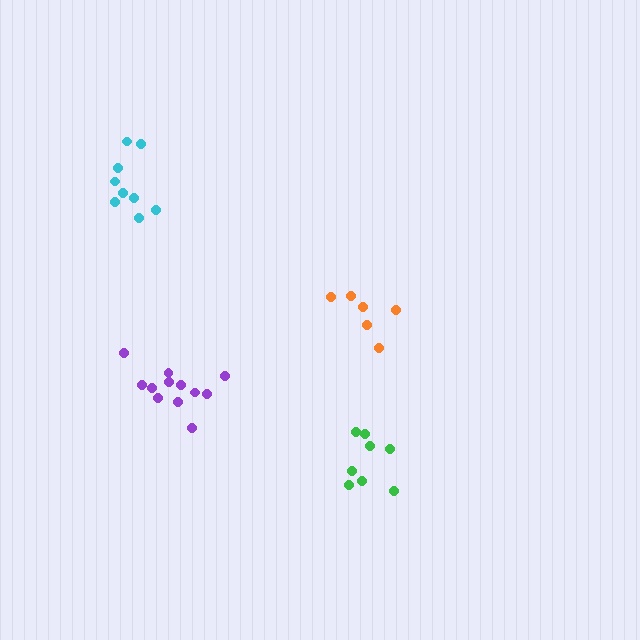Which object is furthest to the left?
The cyan cluster is leftmost.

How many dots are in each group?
Group 1: 12 dots, Group 2: 8 dots, Group 3: 6 dots, Group 4: 9 dots (35 total).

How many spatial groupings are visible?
There are 4 spatial groupings.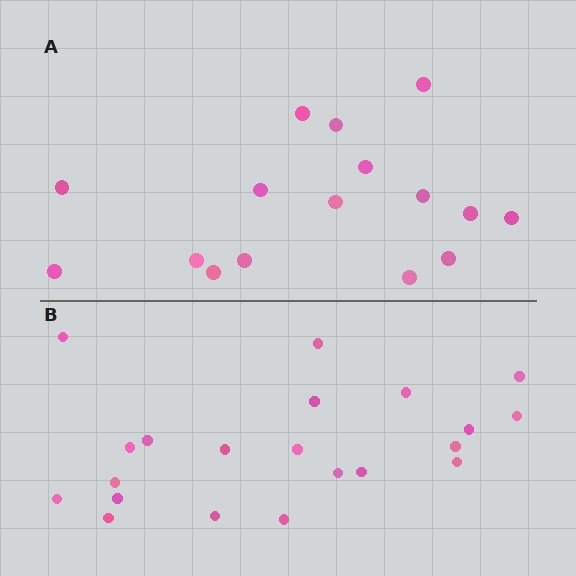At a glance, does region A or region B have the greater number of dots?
Region B (the bottom region) has more dots.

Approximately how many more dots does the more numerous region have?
Region B has about 5 more dots than region A.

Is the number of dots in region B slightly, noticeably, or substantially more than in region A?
Region B has noticeably more, but not dramatically so. The ratio is roughly 1.3 to 1.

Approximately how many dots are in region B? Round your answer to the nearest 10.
About 20 dots. (The exact count is 21, which rounds to 20.)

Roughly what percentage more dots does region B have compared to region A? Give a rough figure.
About 30% more.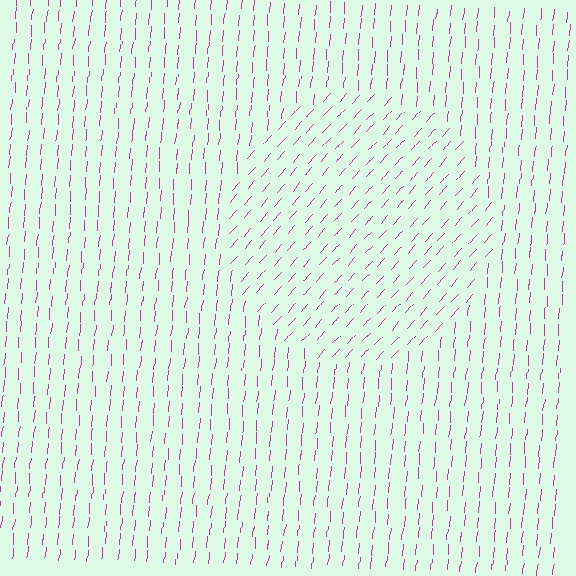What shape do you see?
I see a circle.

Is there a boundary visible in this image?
Yes, there is a texture boundary formed by a change in line orientation.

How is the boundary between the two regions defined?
The boundary is defined purely by a change in line orientation (approximately 36 degrees difference). All lines are the same color and thickness.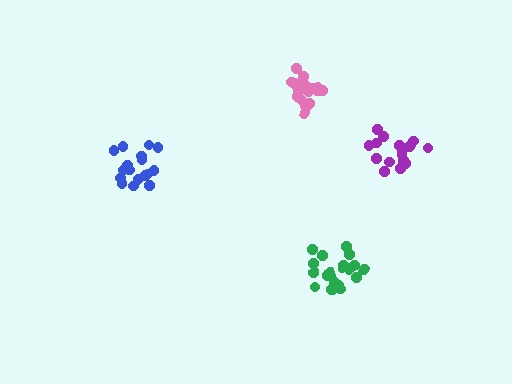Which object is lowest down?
The green cluster is bottommost.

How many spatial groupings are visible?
There are 4 spatial groupings.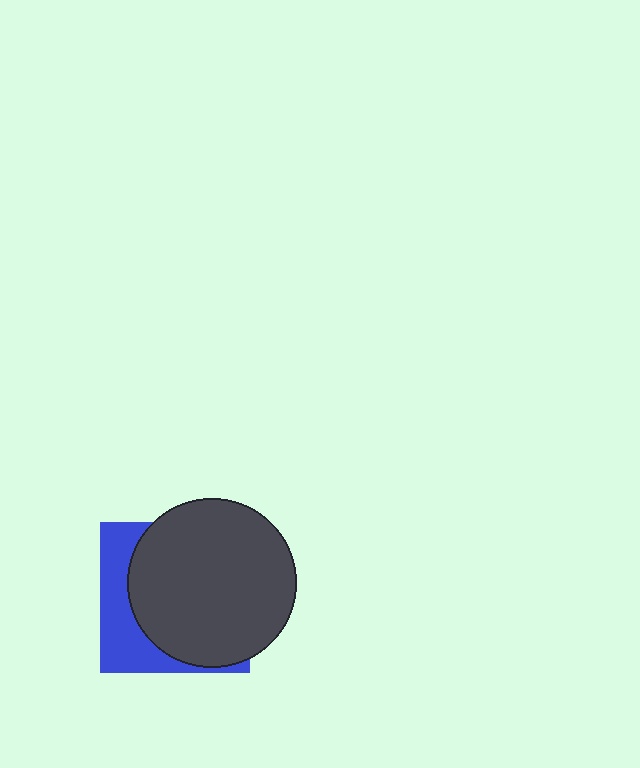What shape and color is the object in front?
The object in front is a dark gray circle.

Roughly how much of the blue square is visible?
A small part of it is visible (roughly 31%).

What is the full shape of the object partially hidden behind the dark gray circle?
The partially hidden object is a blue square.